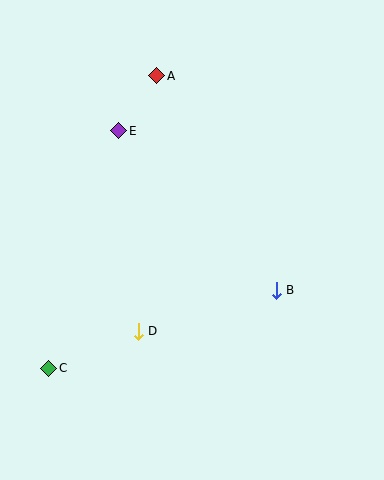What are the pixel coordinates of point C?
Point C is at (49, 368).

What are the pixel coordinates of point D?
Point D is at (138, 331).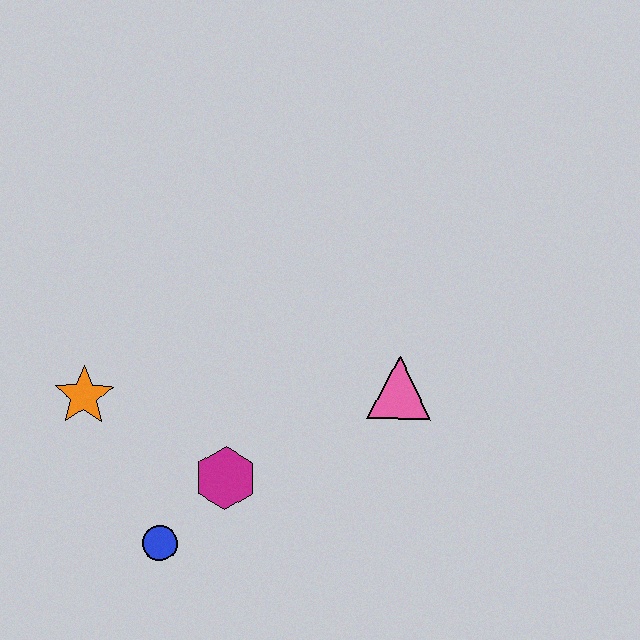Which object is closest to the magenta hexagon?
The blue circle is closest to the magenta hexagon.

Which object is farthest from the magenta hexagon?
The pink triangle is farthest from the magenta hexagon.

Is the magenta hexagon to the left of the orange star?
No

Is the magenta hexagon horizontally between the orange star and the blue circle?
No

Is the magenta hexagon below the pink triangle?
Yes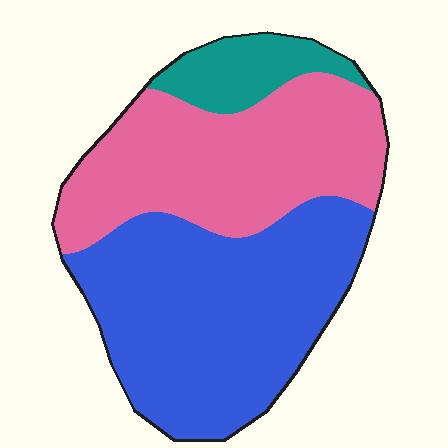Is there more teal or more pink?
Pink.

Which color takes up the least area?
Teal, at roughly 10%.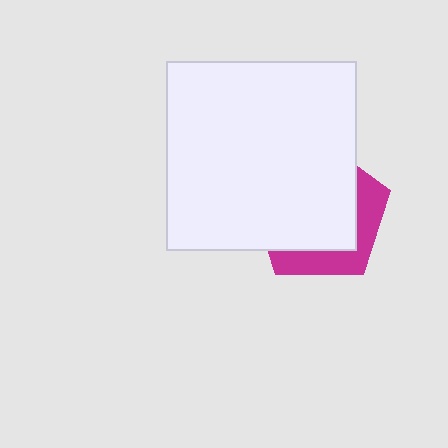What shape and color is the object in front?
The object in front is a white square.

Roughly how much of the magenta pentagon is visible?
A small part of it is visible (roughly 31%).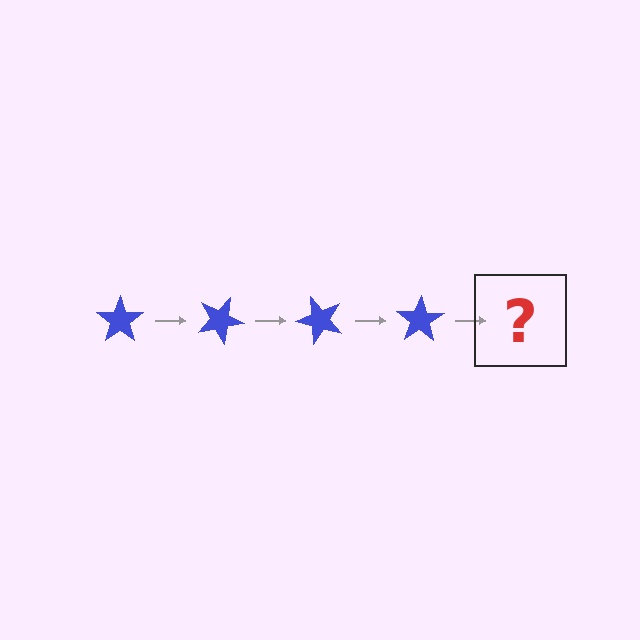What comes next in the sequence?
The next element should be a blue star rotated 100 degrees.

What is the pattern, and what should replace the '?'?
The pattern is that the star rotates 25 degrees each step. The '?' should be a blue star rotated 100 degrees.